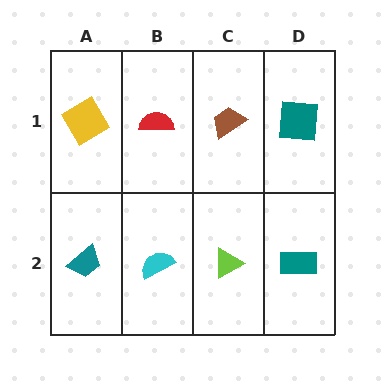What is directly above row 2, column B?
A red semicircle.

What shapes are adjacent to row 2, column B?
A red semicircle (row 1, column B), a teal trapezoid (row 2, column A), a lime triangle (row 2, column C).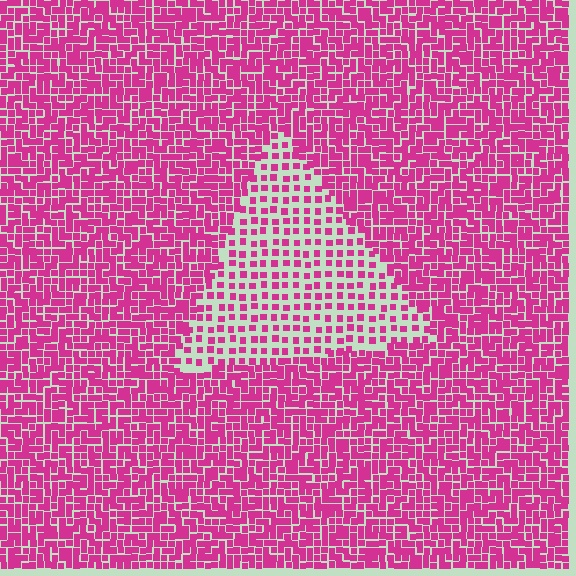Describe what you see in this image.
The image contains small magenta elements arranged at two different densities. A triangle-shaped region is visible where the elements are less densely packed than the surrounding area.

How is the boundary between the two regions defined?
The boundary is defined by a change in element density (approximately 2.2x ratio). All elements are the same color, size, and shape.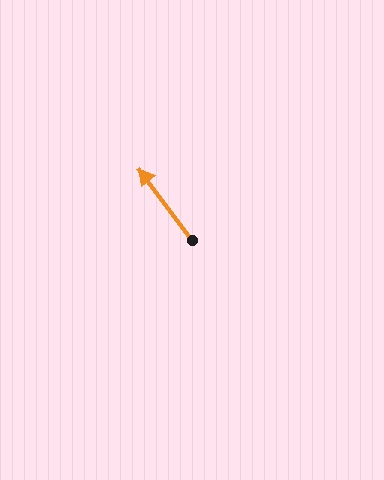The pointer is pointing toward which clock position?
Roughly 11 o'clock.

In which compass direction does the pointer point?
Northwest.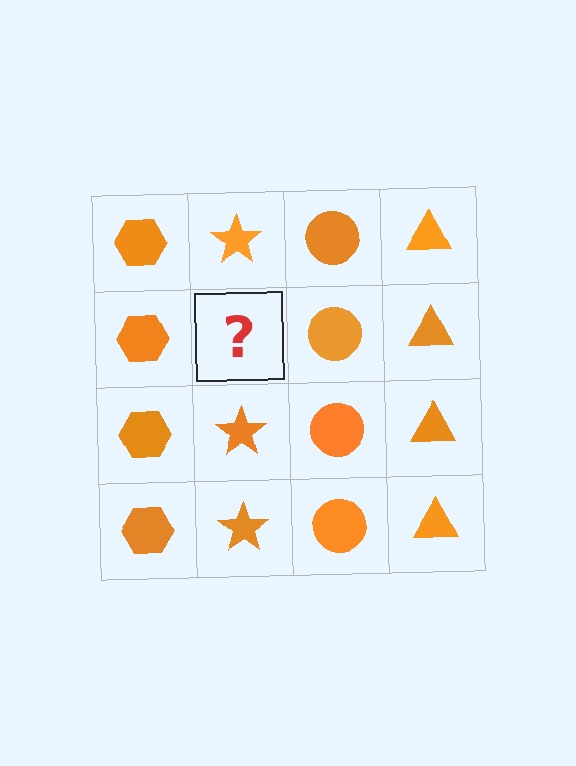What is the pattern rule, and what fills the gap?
The rule is that each column has a consistent shape. The gap should be filled with an orange star.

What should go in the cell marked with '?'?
The missing cell should contain an orange star.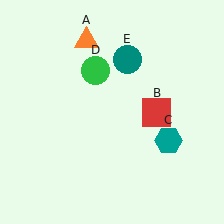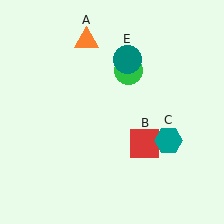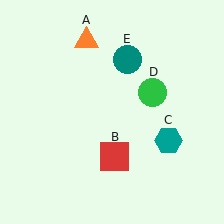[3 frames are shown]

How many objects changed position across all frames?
2 objects changed position: red square (object B), green circle (object D).